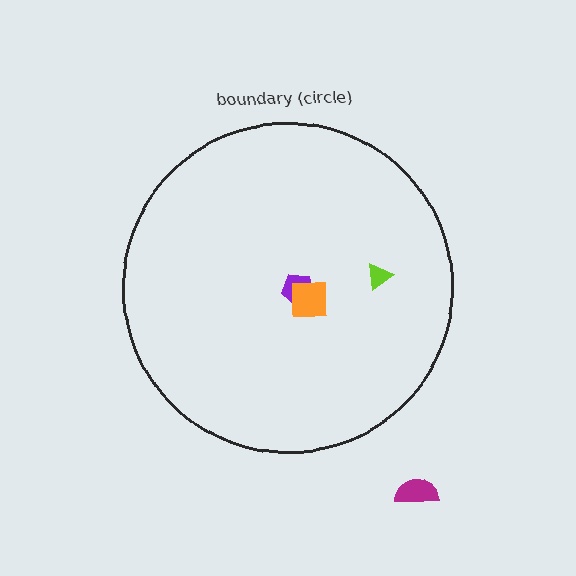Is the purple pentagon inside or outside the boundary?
Inside.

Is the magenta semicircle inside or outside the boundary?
Outside.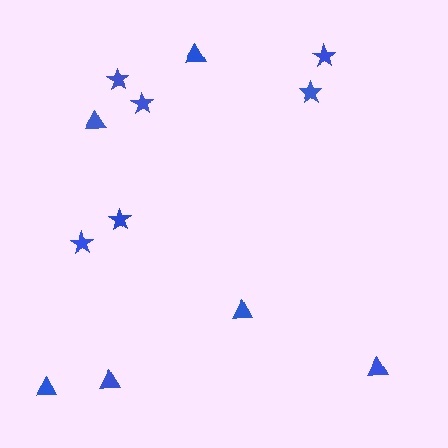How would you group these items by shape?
There are 2 groups: one group of stars (6) and one group of triangles (6).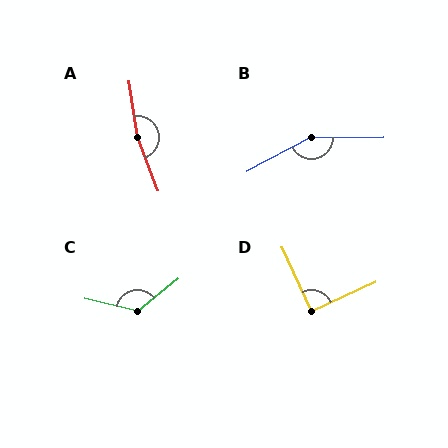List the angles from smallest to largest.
D (90°), C (128°), B (152°), A (167°).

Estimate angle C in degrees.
Approximately 128 degrees.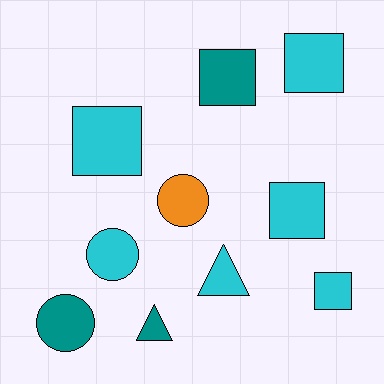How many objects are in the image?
There are 10 objects.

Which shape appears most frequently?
Square, with 5 objects.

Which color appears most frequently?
Cyan, with 6 objects.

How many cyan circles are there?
There is 1 cyan circle.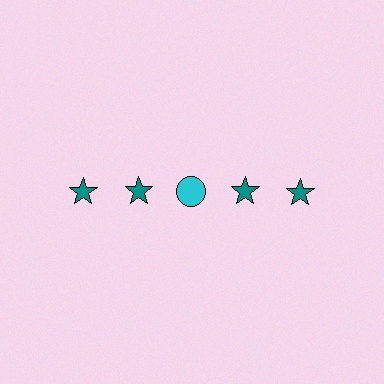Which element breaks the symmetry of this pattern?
The cyan circle in the top row, center column breaks the symmetry. All other shapes are teal stars.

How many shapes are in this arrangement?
There are 5 shapes arranged in a grid pattern.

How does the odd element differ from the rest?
It differs in both color (cyan instead of teal) and shape (circle instead of star).